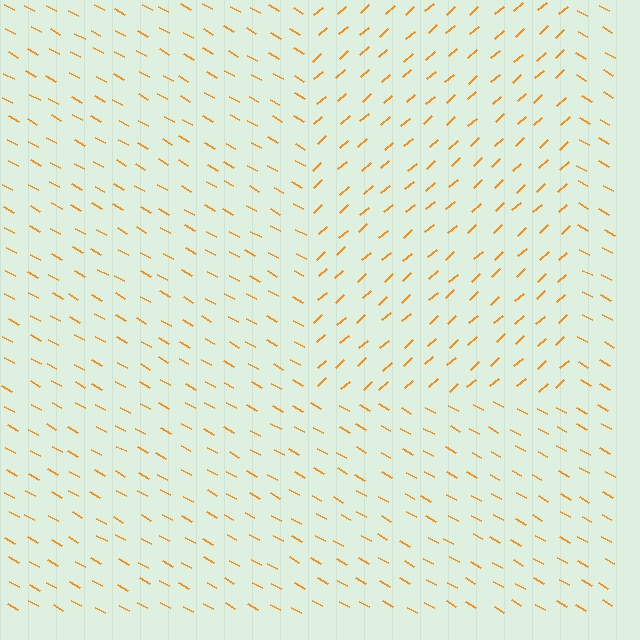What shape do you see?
I see a rectangle.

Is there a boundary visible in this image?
Yes, there is a texture boundary formed by a change in line orientation.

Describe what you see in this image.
The image is filled with small orange line segments. A rectangle region in the image has lines oriented differently from the surrounding lines, creating a visible texture boundary.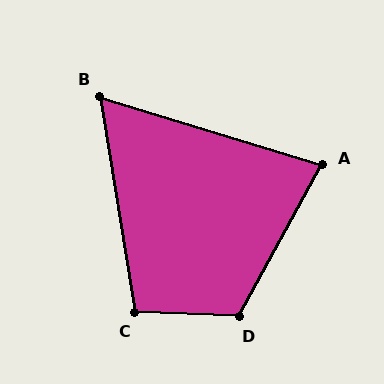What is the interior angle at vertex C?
Approximately 101 degrees (obtuse).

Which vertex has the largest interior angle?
D, at approximately 116 degrees.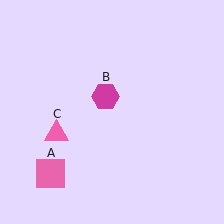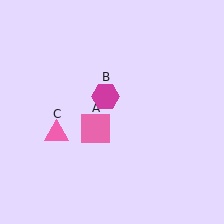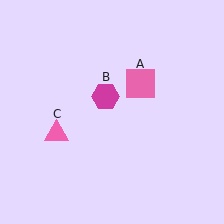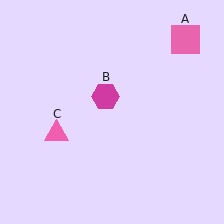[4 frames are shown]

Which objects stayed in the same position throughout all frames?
Magenta hexagon (object B) and pink triangle (object C) remained stationary.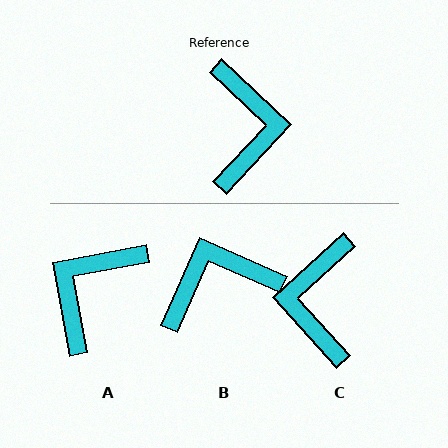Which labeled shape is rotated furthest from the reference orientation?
C, about 175 degrees away.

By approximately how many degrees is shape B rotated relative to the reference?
Approximately 109 degrees counter-clockwise.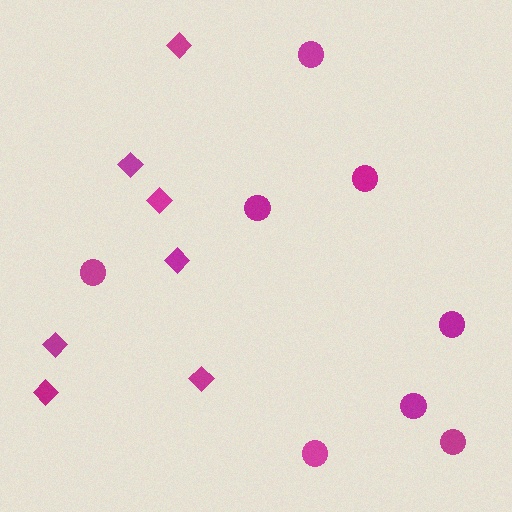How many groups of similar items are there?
There are 2 groups: one group of diamonds (7) and one group of circles (8).